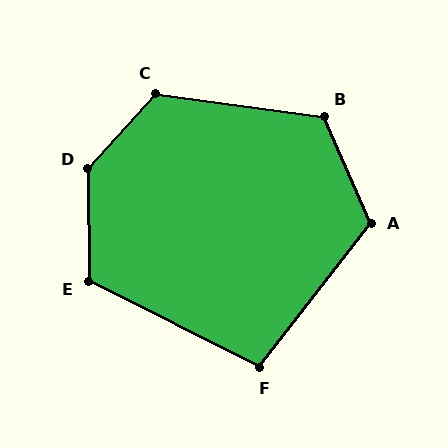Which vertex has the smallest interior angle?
F, at approximately 101 degrees.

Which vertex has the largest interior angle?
D, at approximately 137 degrees.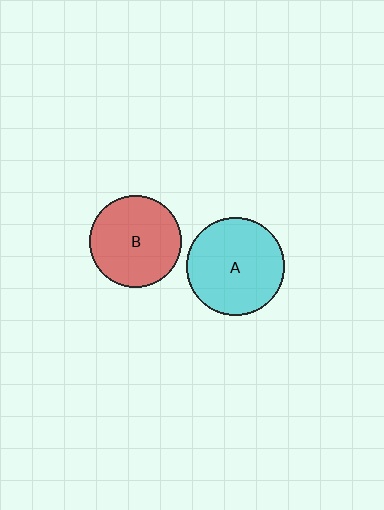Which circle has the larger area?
Circle A (cyan).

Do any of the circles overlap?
No, none of the circles overlap.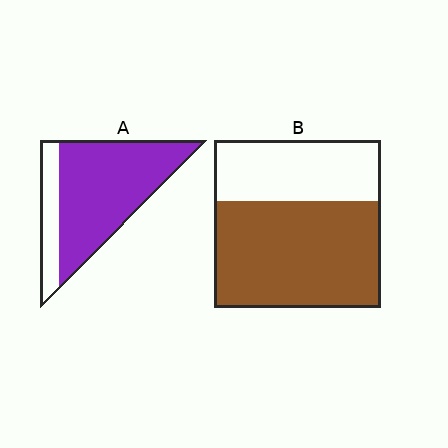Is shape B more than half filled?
Yes.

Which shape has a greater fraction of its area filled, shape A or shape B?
Shape A.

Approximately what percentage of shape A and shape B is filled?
A is approximately 80% and B is approximately 65%.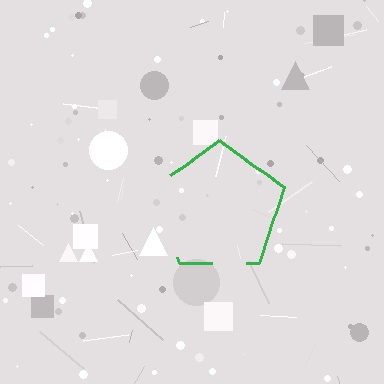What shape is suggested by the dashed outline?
The dashed outline suggests a pentagon.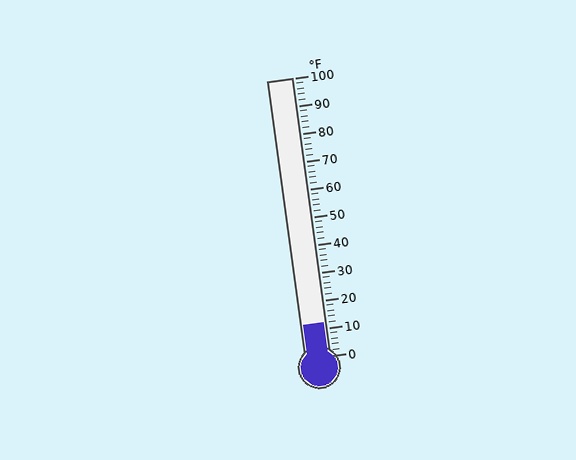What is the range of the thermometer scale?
The thermometer scale ranges from 0°F to 100°F.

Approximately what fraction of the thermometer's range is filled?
The thermometer is filled to approximately 10% of its range.